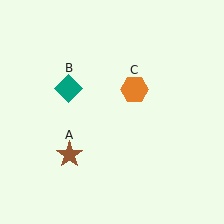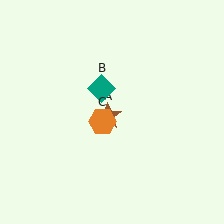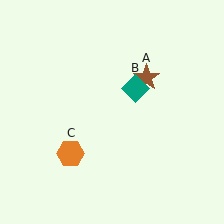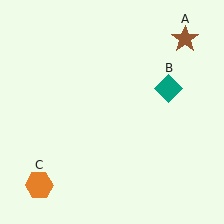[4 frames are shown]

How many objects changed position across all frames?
3 objects changed position: brown star (object A), teal diamond (object B), orange hexagon (object C).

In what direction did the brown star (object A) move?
The brown star (object A) moved up and to the right.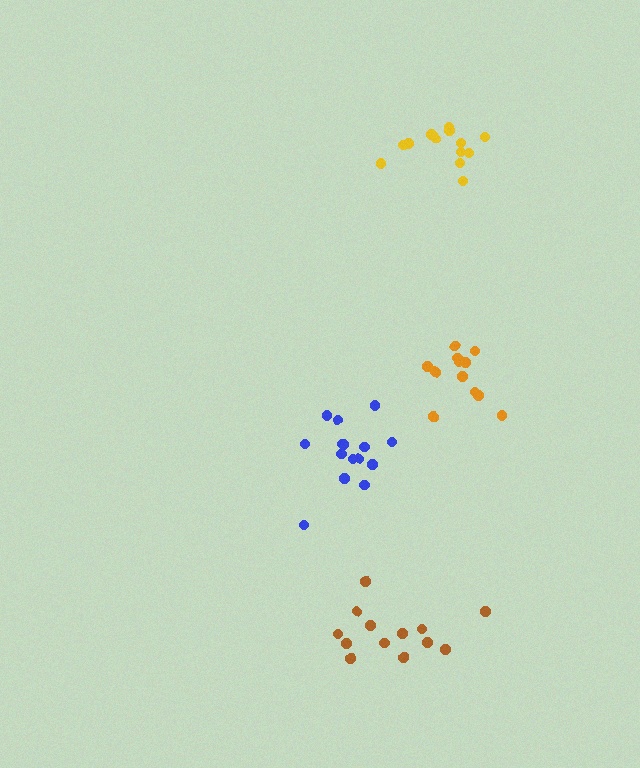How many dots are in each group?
Group 1: 15 dots, Group 2: 12 dots, Group 3: 13 dots, Group 4: 13 dots (53 total).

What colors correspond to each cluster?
The clusters are colored: blue, orange, brown, yellow.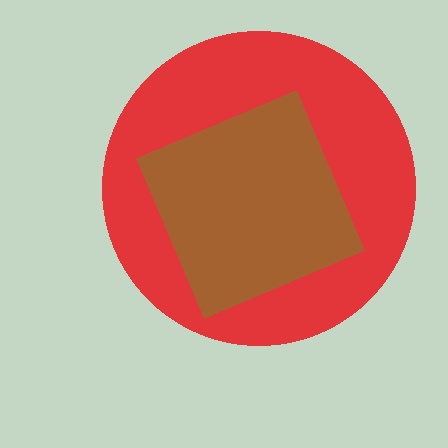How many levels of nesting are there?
2.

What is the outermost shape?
The red circle.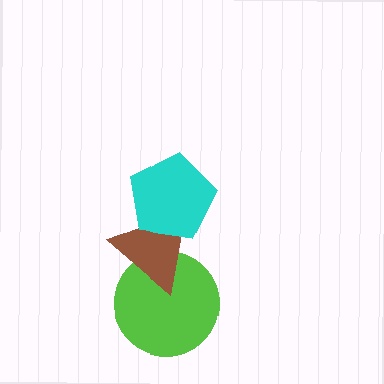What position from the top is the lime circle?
The lime circle is 3rd from the top.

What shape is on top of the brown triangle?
The cyan pentagon is on top of the brown triangle.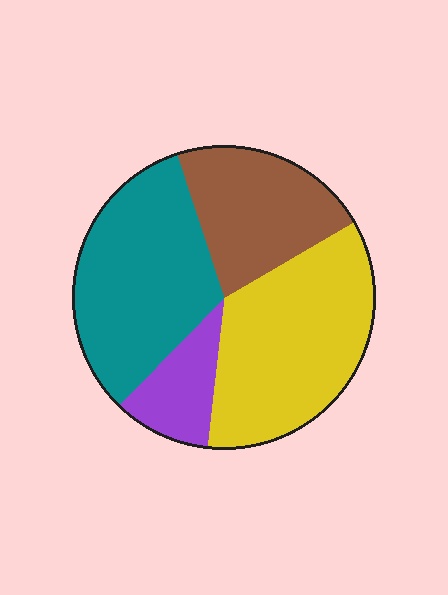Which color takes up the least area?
Purple, at roughly 10%.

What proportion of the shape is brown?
Brown covers around 20% of the shape.